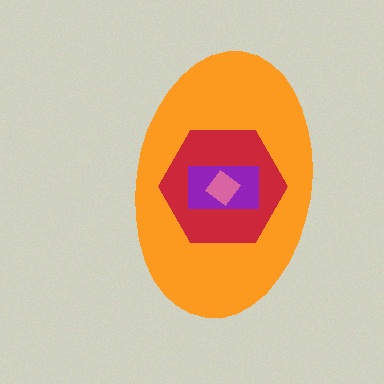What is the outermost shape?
The orange ellipse.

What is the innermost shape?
The pink diamond.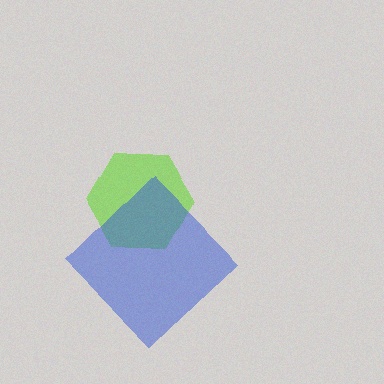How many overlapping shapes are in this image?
There are 2 overlapping shapes in the image.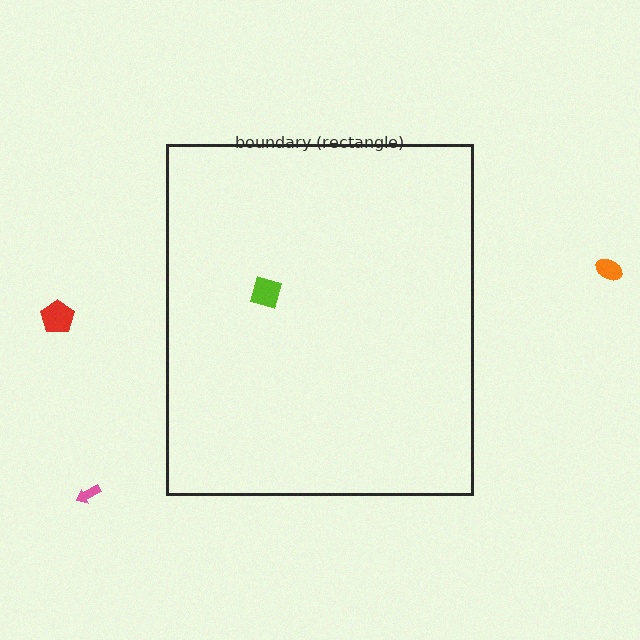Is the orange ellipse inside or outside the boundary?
Outside.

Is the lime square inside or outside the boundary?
Inside.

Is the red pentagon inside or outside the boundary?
Outside.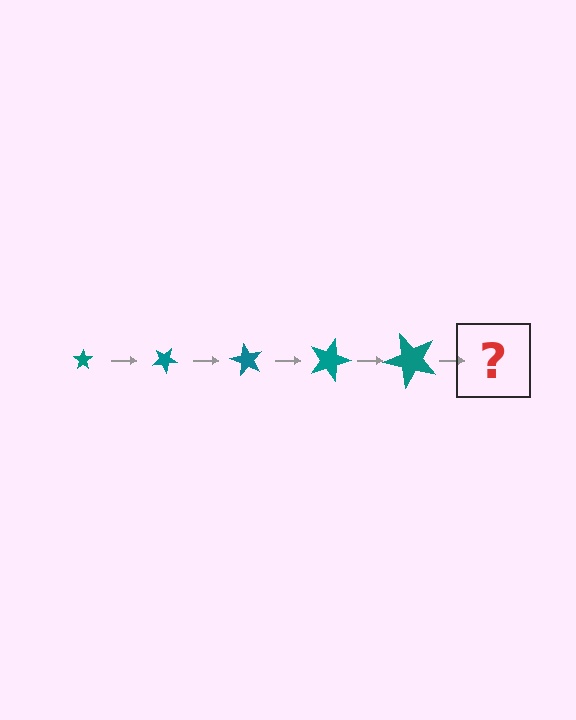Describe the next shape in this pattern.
It should be a star, larger than the previous one and rotated 150 degrees from the start.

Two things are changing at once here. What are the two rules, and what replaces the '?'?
The two rules are that the star grows larger each step and it rotates 30 degrees each step. The '?' should be a star, larger than the previous one and rotated 150 degrees from the start.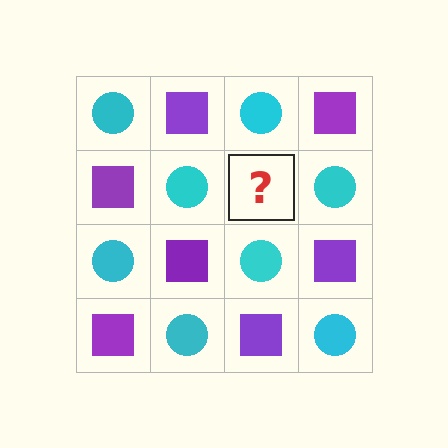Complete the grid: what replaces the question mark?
The question mark should be replaced with a purple square.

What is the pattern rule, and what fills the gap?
The rule is that it alternates cyan circle and purple square in a checkerboard pattern. The gap should be filled with a purple square.